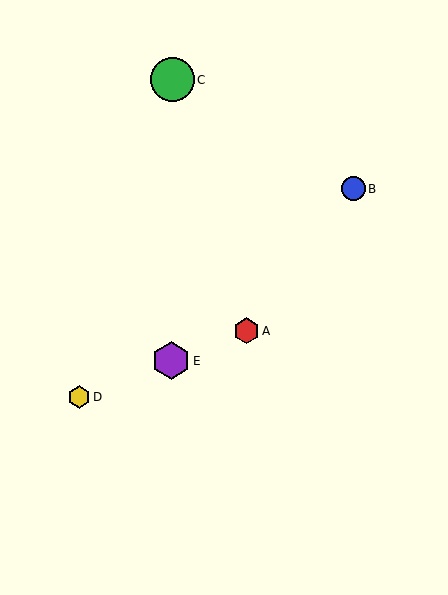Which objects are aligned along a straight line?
Objects A, D, E are aligned along a straight line.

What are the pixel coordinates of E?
Object E is at (171, 361).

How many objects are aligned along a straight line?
3 objects (A, D, E) are aligned along a straight line.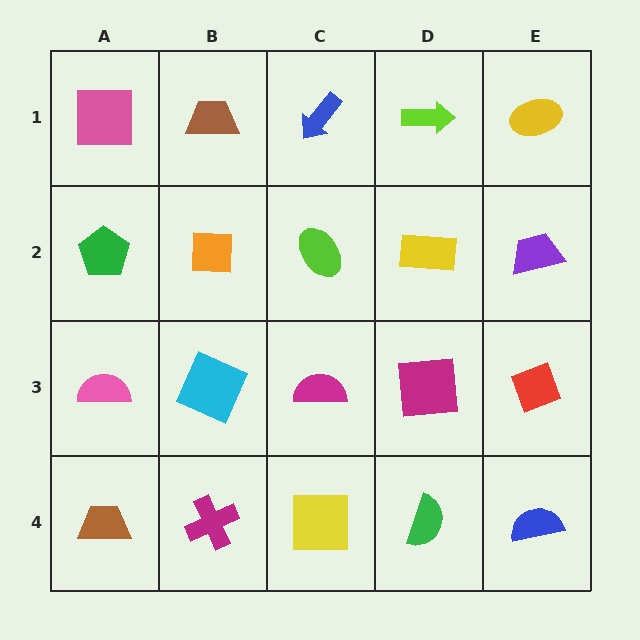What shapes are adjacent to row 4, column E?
A red diamond (row 3, column E), a green semicircle (row 4, column D).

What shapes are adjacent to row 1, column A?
A green pentagon (row 2, column A), a brown trapezoid (row 1, column B).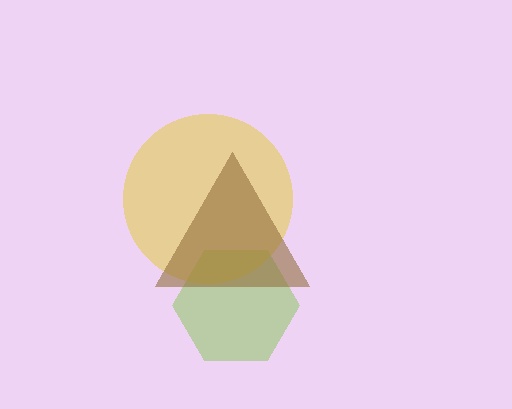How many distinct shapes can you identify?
There are 3 distinct shapes: a lime hexagon, a yellow circle, a brown triangle.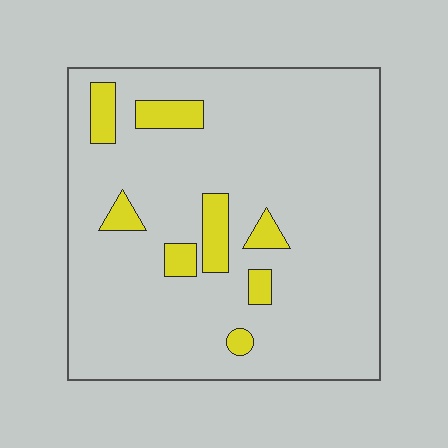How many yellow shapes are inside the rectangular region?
8.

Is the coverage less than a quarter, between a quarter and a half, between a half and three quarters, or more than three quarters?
Less than a quarter.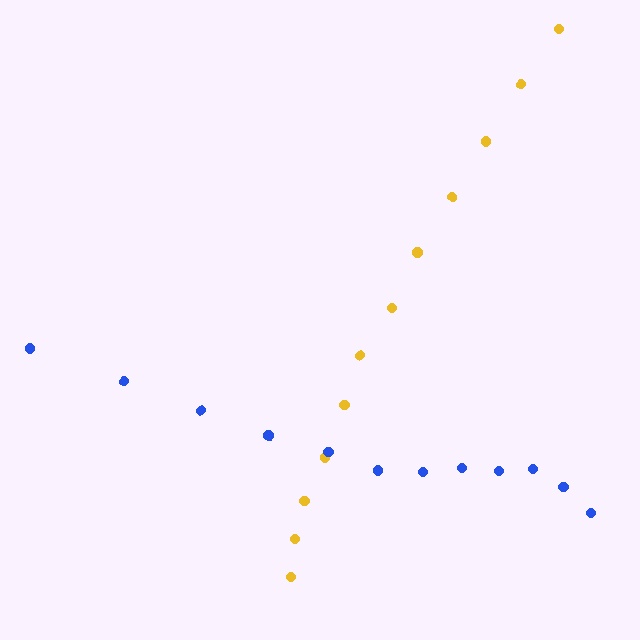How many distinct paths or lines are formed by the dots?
There are 2 distinct paths.